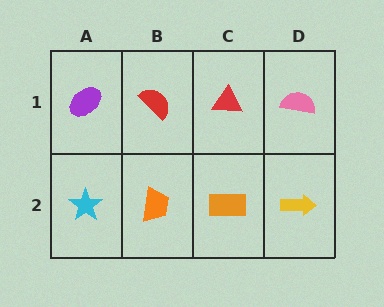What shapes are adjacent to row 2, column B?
A red semicircle (row 1, column B), a cyan star (row 2, column A), an orange rectangle (row 2, column C).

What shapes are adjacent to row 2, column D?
A pink semicircle (row 1, column D), an orange rectangle (row 2, column C).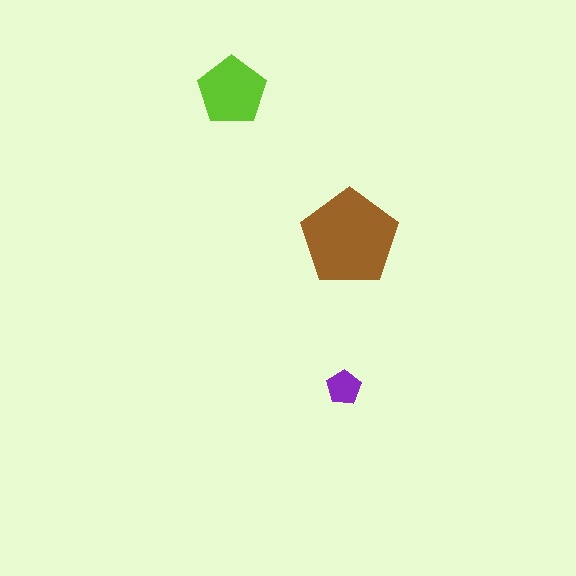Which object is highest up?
The lime pentagon is topmost.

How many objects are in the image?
There are 3 objects in the image.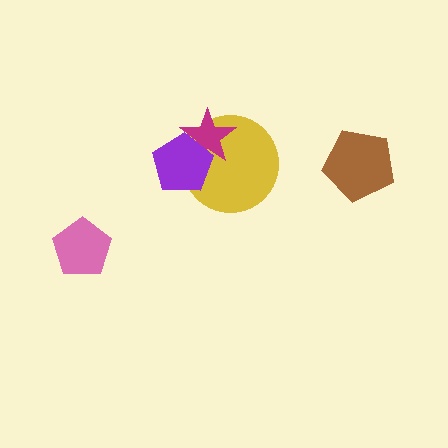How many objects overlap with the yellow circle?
2 objects overlap with the yellow circle.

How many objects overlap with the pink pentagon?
0 objects overlap with the pink pentagon.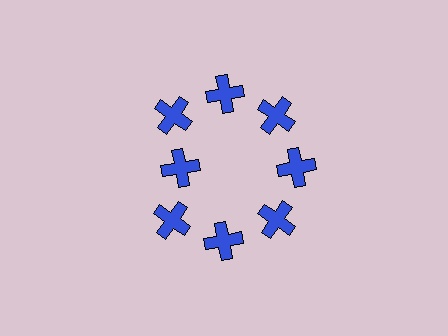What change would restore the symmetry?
The symmetry would be restored by moving it outward, back onto the ring so that all 8 crosses sit at equal angles and equal distance from the center.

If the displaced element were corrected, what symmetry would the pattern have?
It would have 8-fold rotational symmetry — the pattern would map onto itself every 45 degrees.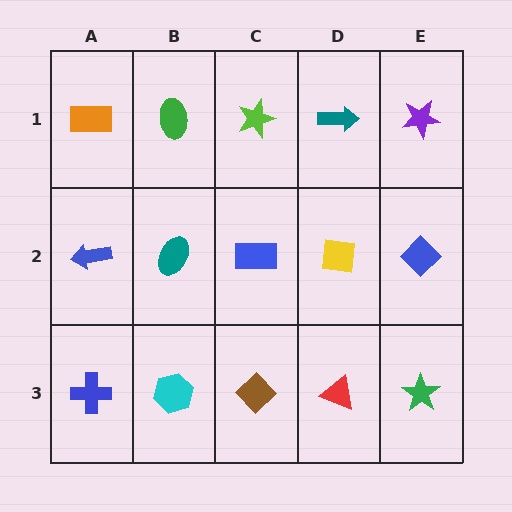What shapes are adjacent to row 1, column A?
A blue arrow (row 2, column A), a green ellipse (row 1, column B).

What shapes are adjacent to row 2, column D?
A teal arrow (row 1, column D), a red triangle (row 3, column D), a blue rectangle (row 2, column C), a blue diamond (row 2, column E).